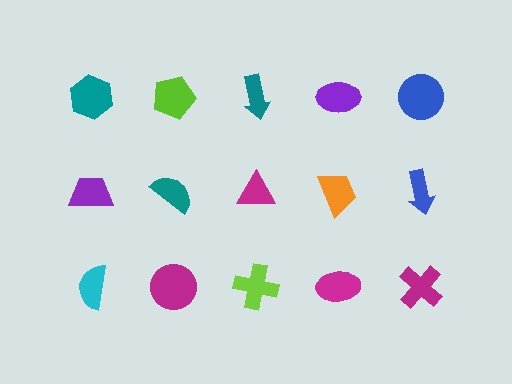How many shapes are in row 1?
5 shapes.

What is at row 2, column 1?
A purple trapezoid.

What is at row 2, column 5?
A blue arrow.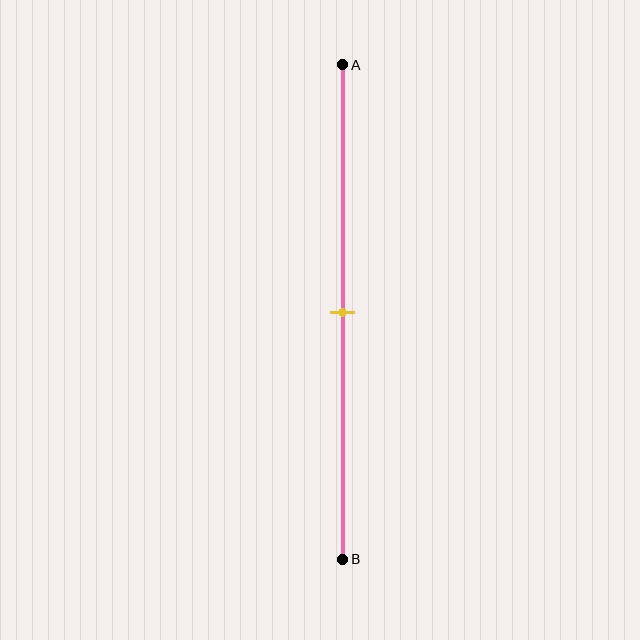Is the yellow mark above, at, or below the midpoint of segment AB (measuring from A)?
The yellow mark is approximately at the midpoint of segment AB.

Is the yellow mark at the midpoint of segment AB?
Yes, the mark is approximately at the midpoint.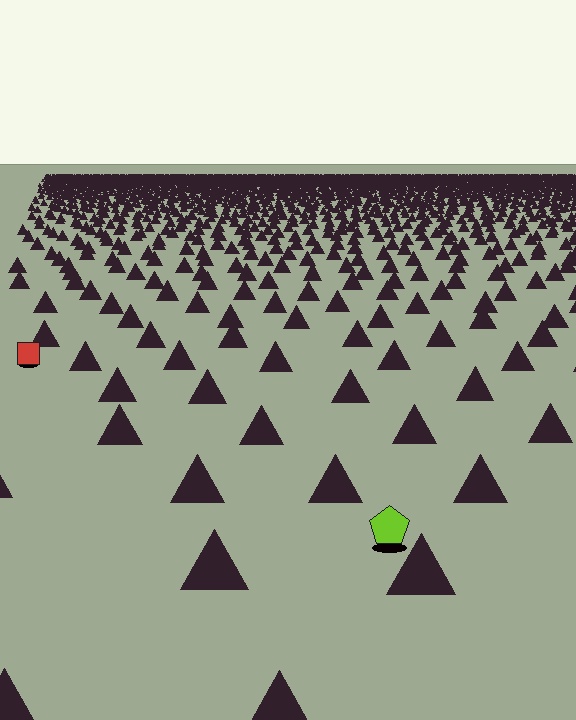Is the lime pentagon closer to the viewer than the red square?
Yes. The lime pentagon is closer — you can tell from the texture gradient: the ground texture is coarser near it.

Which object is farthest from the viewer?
The red square is farthest from the viewer. It appears smaller and the ground texture around it is denser.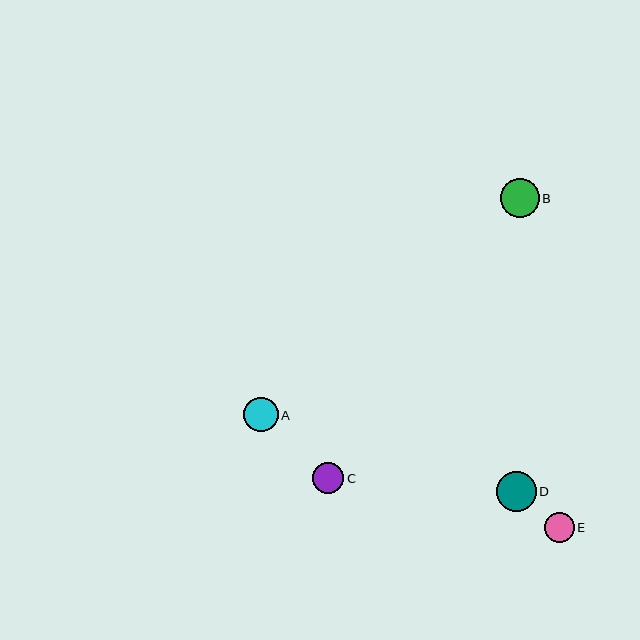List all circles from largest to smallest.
From largest to smallest: D, B, A, C, E.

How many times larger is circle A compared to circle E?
Circle A is approximately 1.1 times the size of circle E.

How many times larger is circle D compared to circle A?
Circle D is approximately 1.2 times the size of circle A.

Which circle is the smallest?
Circle E is the smallest with a size of approximately 30 pixels.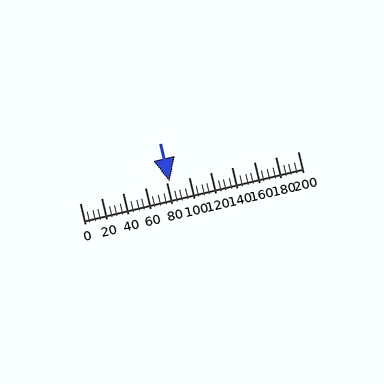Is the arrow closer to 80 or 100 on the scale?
The arrow is closer to 80.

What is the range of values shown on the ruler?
The ruler shows values from 0 to 200.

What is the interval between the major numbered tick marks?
The major tick marks are spaced 20 units apart.